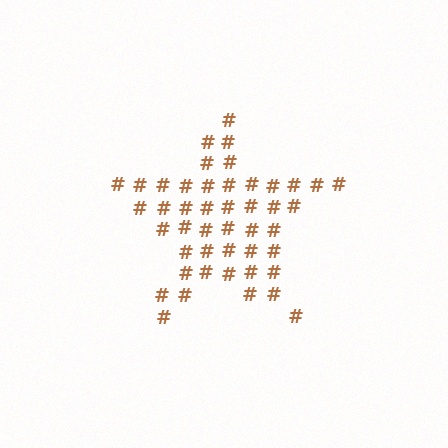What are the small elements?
The small elements are hash symbols.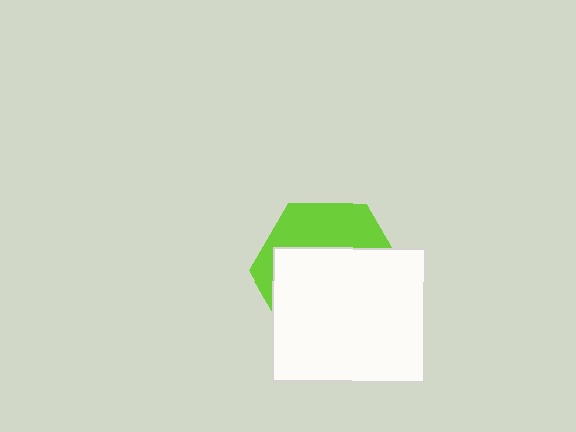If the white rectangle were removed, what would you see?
You would see the complete lime hexagon.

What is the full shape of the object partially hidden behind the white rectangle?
The partially hidden object is a lime hexagon.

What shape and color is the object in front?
The object in front is a white rectangle.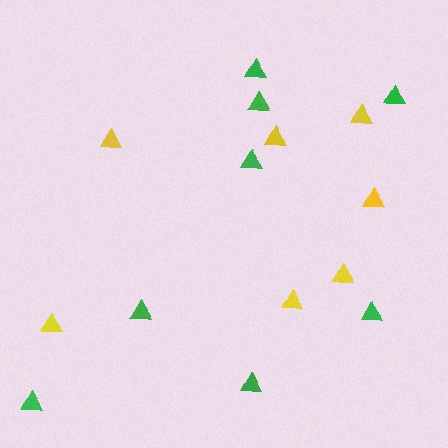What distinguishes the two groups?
There are 2 groups: one group of yellow triangles (7) and one group of green triangles (8).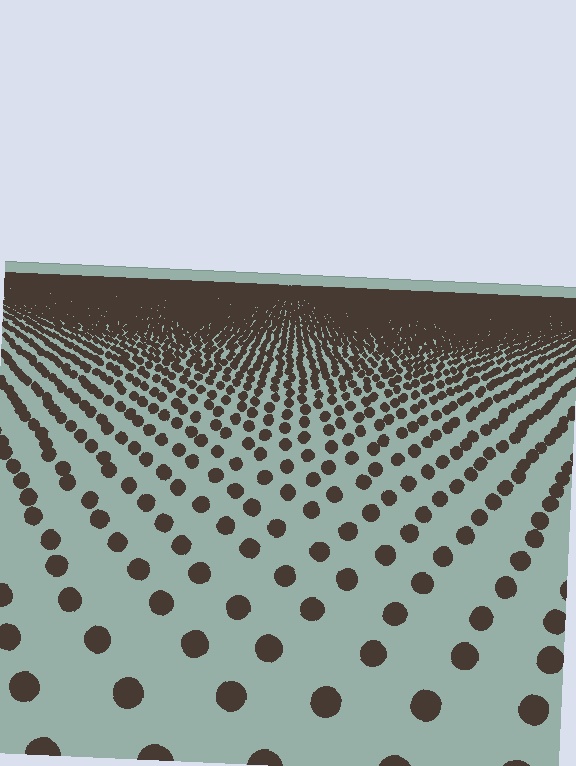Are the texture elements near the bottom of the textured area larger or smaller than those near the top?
Larger. Near the bottom, elements are closer to the viewer and appear at a bigger on-screen size.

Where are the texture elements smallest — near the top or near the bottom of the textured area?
Near the top.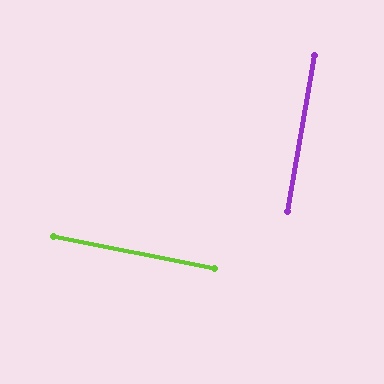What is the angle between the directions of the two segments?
Approximately 89 degrees.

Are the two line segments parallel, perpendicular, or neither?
Perpendicular — they meet at approximately 89°.